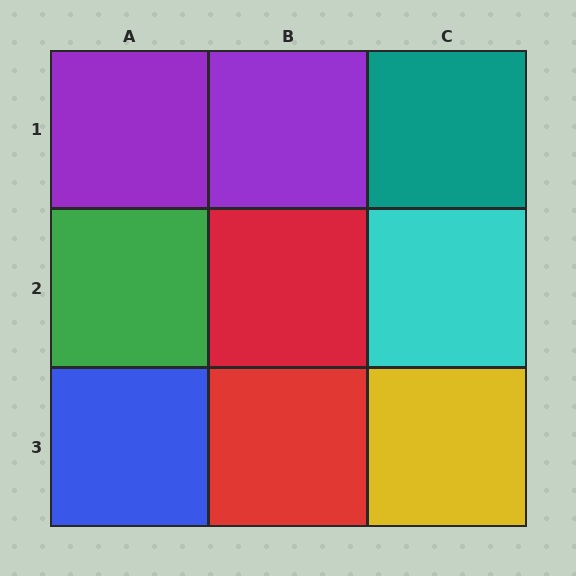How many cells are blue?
1 cell is blue.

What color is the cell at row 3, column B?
Red.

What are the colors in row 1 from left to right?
Purple, purple, teal.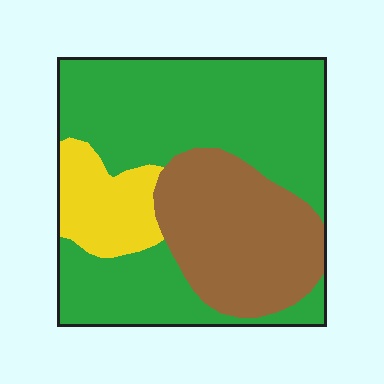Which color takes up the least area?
Yellow, at roughly 15%.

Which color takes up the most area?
Green, at roughly 60%.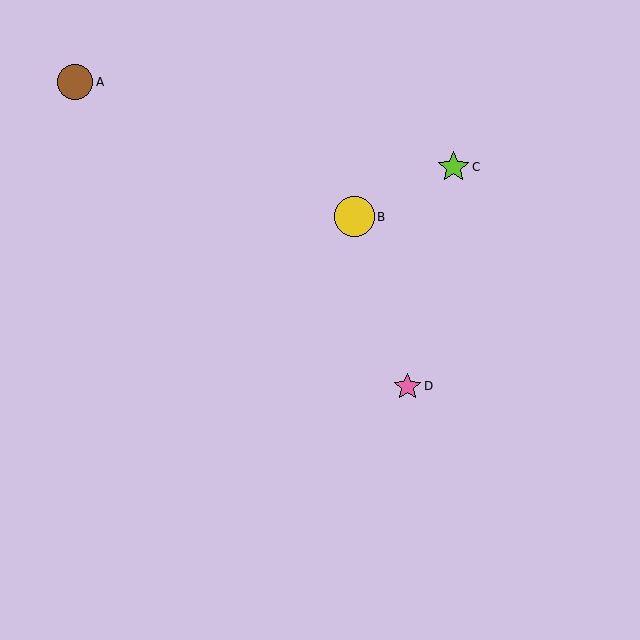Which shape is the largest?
The yellow circle (labeled B) is the largest.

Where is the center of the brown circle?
The center of the brown circle is at (75, 82).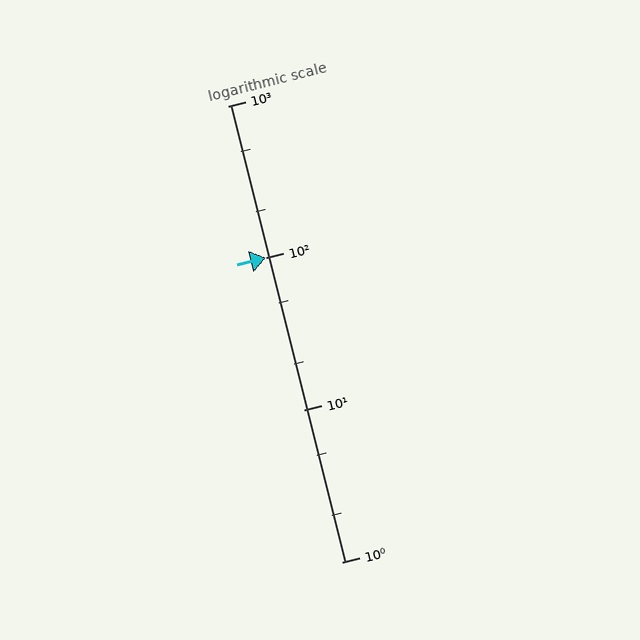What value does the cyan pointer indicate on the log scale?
The pointer indicates approximately 100.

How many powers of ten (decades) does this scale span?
The scale spans 3 decades, from 1 to 1000.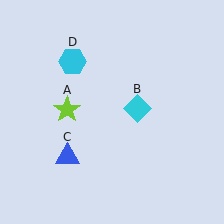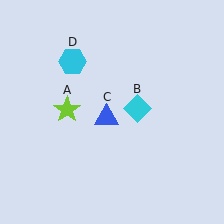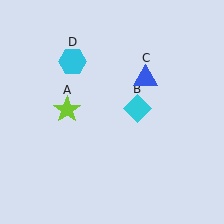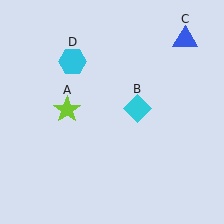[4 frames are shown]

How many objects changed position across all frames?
1 object changed position: blue triangle (object C).